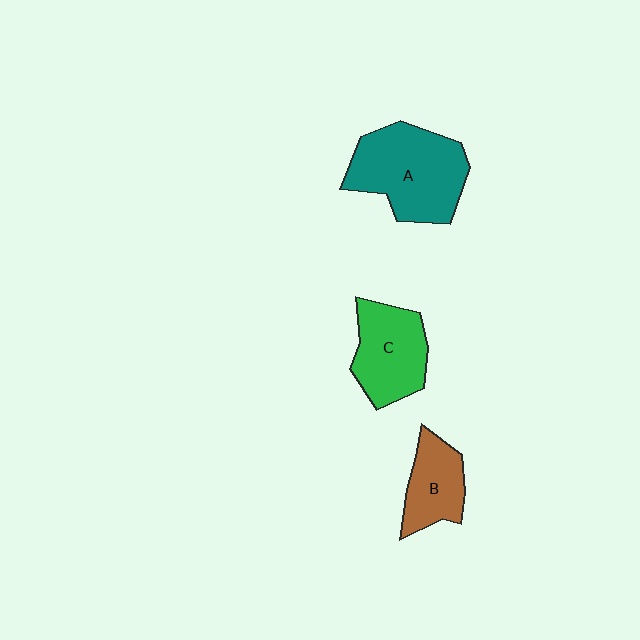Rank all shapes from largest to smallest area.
From largest to smallest: A (teal), C (green), B (brown).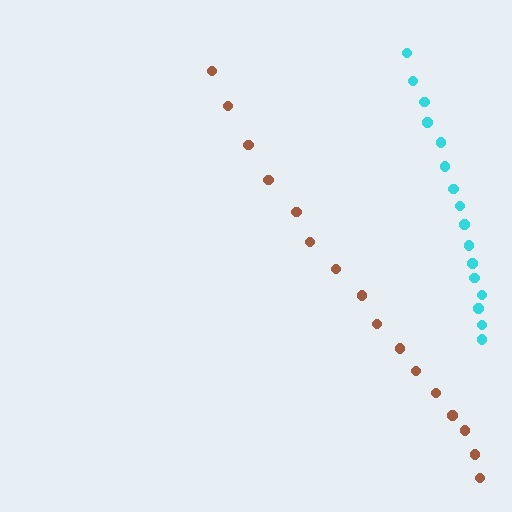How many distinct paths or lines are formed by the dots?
There are 2 distinct paths.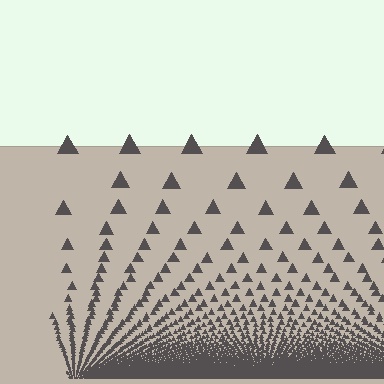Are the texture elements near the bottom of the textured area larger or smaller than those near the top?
Smaller. The gradient is inverted — elements near the bottom are smaller and denser.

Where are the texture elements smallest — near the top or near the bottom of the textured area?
Near the bottom.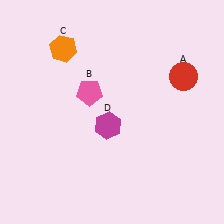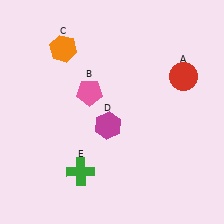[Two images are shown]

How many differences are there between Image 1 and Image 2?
There is 1 difference between the two images.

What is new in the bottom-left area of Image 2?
A green cross (E) was added in the bottom-left area of Image 2.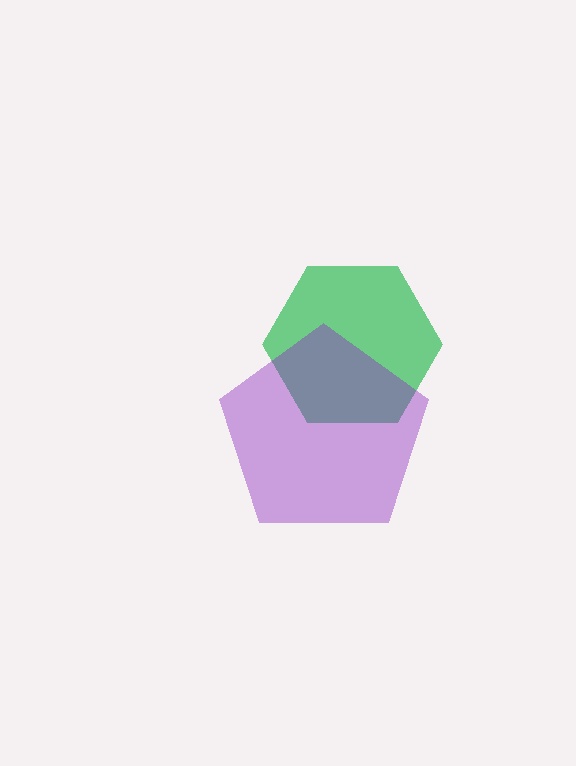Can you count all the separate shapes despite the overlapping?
Yes, there are 2 separate shapes.